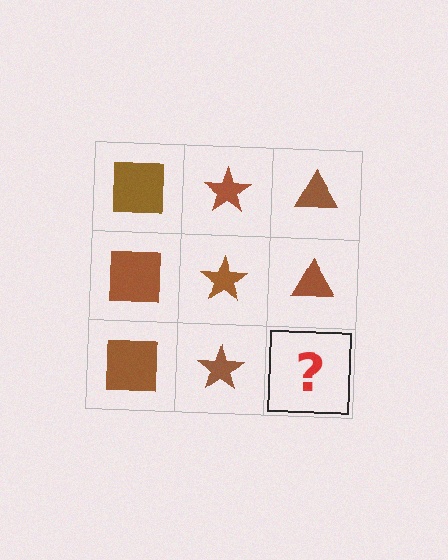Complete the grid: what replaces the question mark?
The question mark should be replaced with a brown triangle.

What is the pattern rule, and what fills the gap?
The rule is that each column has a consistent shape. The gap should be filled with a brown triangle.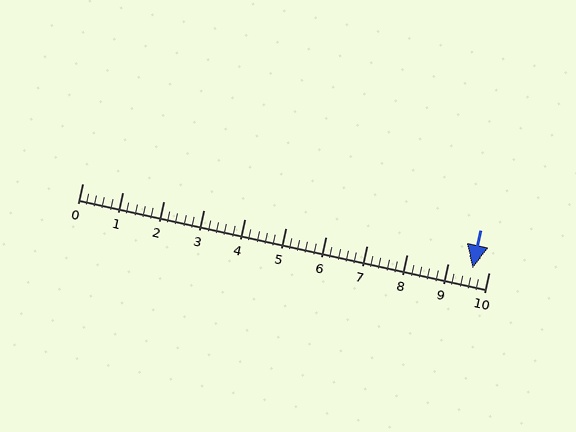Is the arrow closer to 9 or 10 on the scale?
The arrow is closer to 10.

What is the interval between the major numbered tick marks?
The major tick marks are spaced 1 units apart.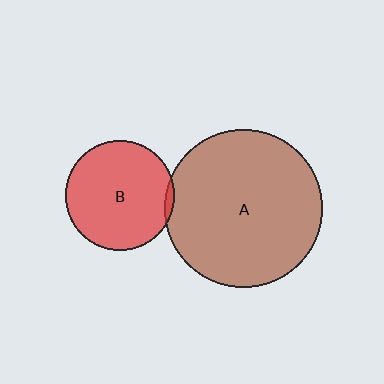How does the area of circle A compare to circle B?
Approximately 2.1 times.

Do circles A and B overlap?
Yes.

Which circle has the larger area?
Circle A (brown).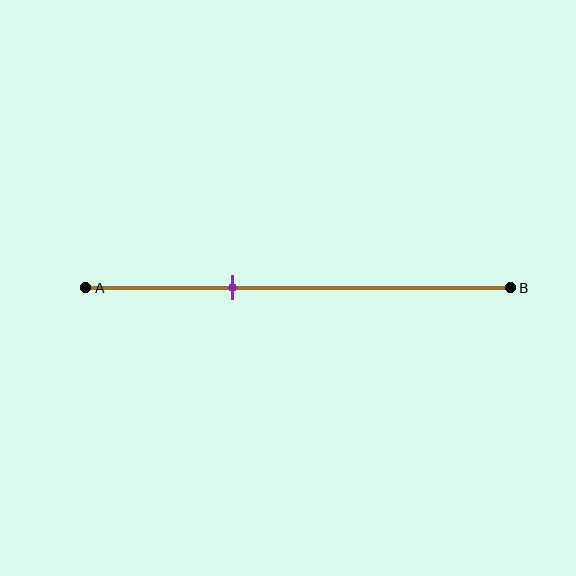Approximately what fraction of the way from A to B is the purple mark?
The purple mark is approximately 35% of the way from A to B.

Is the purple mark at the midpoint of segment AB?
No, the mark is at about 35% from A, not at the 50% midpoint.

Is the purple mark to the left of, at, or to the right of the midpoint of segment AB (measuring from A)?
The purple mark is to the left of the midpoint of segment AB.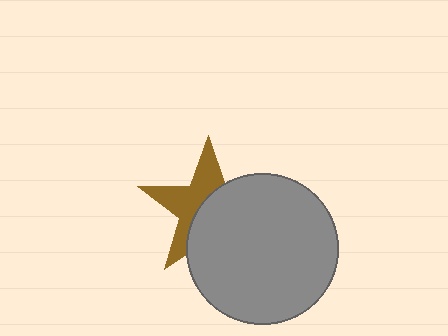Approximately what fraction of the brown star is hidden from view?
Roughly 54% of the brown star is hidden behind the gray circle.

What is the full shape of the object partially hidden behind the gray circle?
The partially hidden object is a brown star.